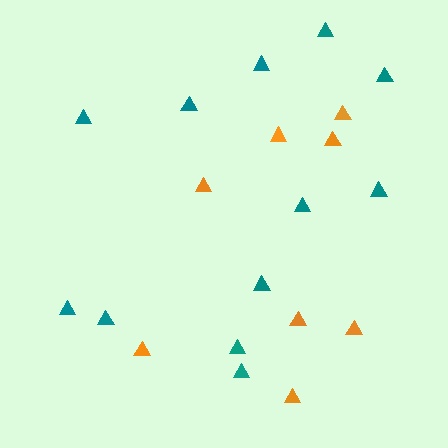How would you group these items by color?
There are 2 groups: one group of orange triangles (8) and one group of teal triangles (12).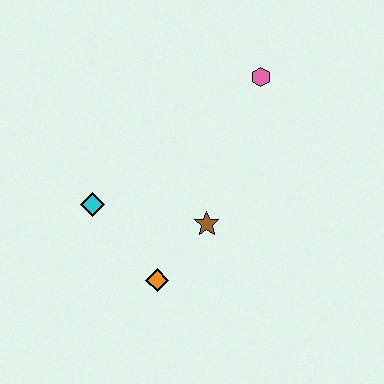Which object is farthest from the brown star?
The pink hexagon is farthest from the brown star.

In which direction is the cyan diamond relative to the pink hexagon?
The cyan diamond is to the left of the pink hexagon.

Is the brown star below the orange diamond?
No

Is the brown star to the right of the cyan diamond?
Yes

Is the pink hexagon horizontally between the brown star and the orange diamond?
No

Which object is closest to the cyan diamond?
The orange diamond is closest to the cyan diamond.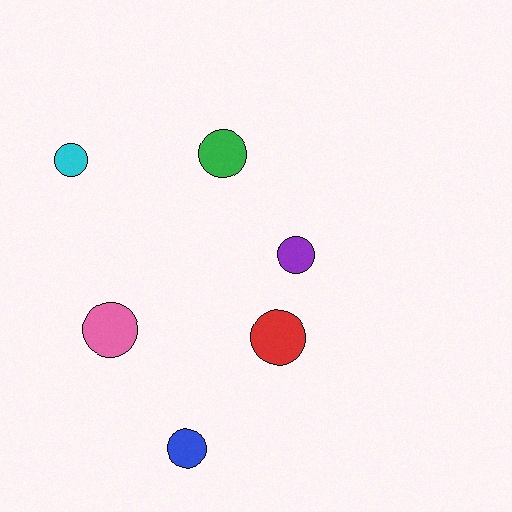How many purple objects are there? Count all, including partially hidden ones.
There is 1 purple object.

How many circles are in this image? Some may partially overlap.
There are 6 circles.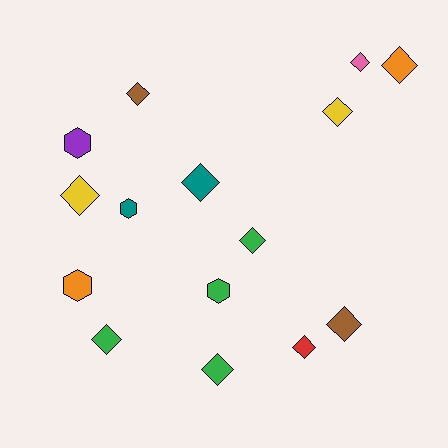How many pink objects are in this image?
There is 1 pink object.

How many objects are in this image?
There are 15 objects.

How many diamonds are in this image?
There are 11 diamonds.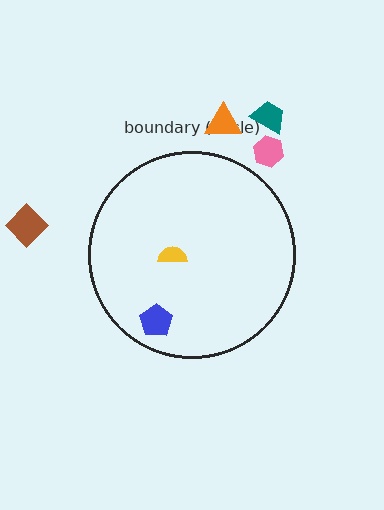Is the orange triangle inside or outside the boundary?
Outside.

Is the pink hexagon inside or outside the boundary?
Outside.